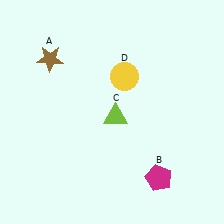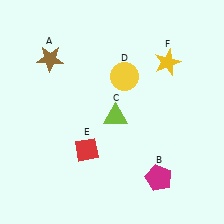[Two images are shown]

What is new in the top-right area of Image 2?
A yellow star (F) was added in the top-right area of Image 2.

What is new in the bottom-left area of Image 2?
A red diamond (E) was added in the bottom-left area of Image 2.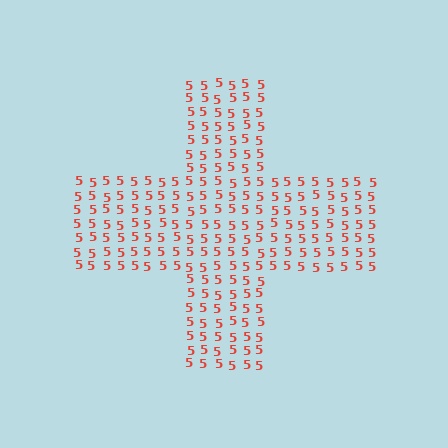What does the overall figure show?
The overall figure shows a cross.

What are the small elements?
The small elements are digit 5's.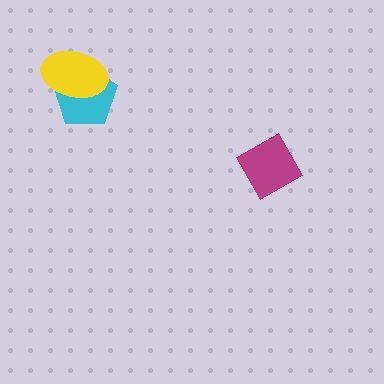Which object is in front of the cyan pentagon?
The yellow ellipse is in front of the cyan pentagon.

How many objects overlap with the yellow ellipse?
1 object overlaps with the yellow ellipse.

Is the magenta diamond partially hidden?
No, no other shape covers it.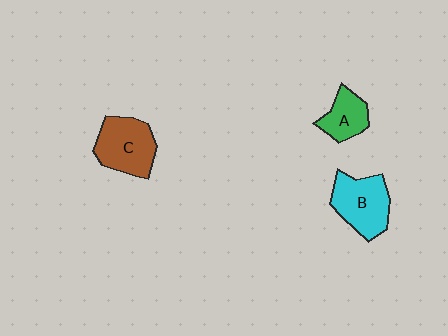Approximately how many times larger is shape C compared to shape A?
Approximately 1.6 times.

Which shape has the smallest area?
Shape A (green).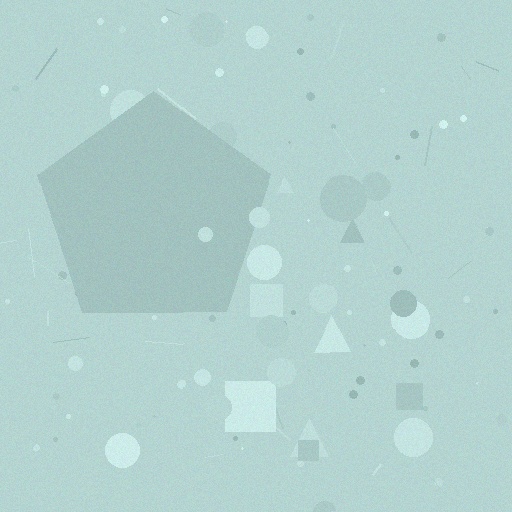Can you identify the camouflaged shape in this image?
The camouflaged shape is a pentagon.